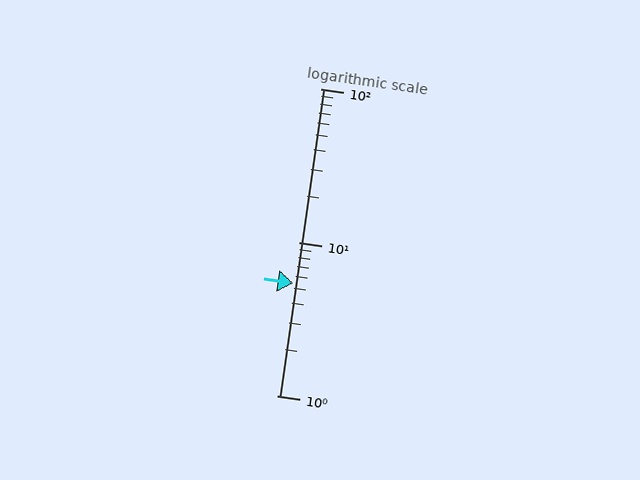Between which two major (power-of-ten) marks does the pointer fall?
The pointer is between 1 and 10.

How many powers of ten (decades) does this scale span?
The scale spans 2 decades, from 1 to 100.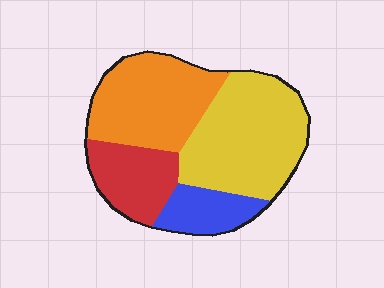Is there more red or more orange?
Orange.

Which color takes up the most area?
Yellow, at roughly 40%.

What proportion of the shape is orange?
Orange covers 31% of the shape.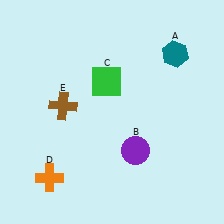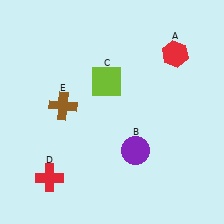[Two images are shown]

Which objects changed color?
A changed from teal to red. C changed from green to lime. D changed from orange to red.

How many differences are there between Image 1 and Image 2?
There are 3 differences between the two images.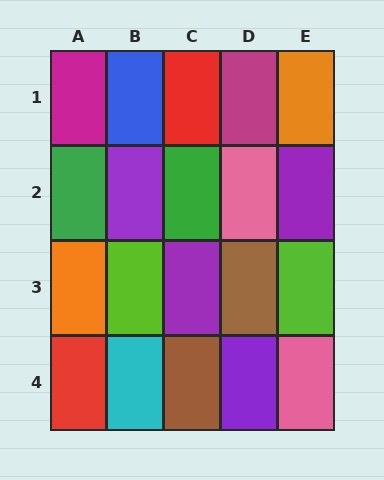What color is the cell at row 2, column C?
Green.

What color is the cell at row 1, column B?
Blue.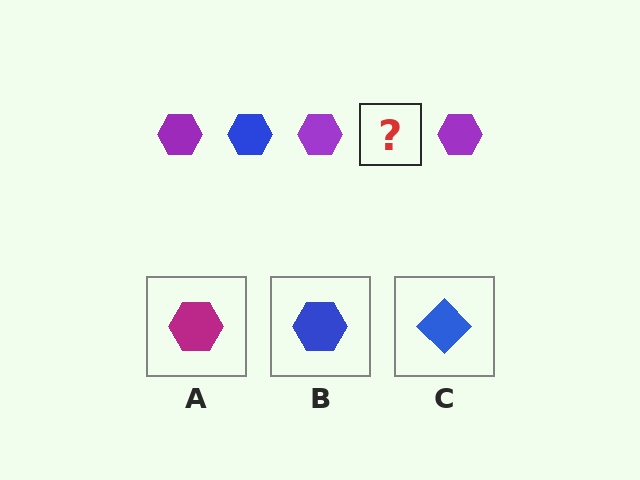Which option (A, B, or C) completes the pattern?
B.